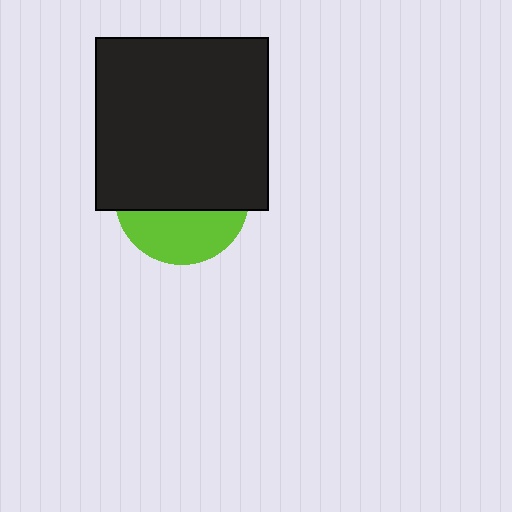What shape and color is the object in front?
The object in front is a black square.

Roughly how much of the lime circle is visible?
A small part of it is visible (roughly 37%).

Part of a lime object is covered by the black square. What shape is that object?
It is a circle.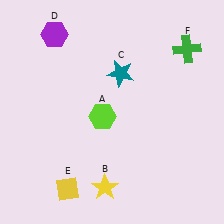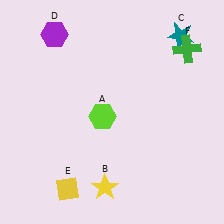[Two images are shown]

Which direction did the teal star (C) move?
The teal star (C) moved right.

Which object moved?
The teal star (C) moved right.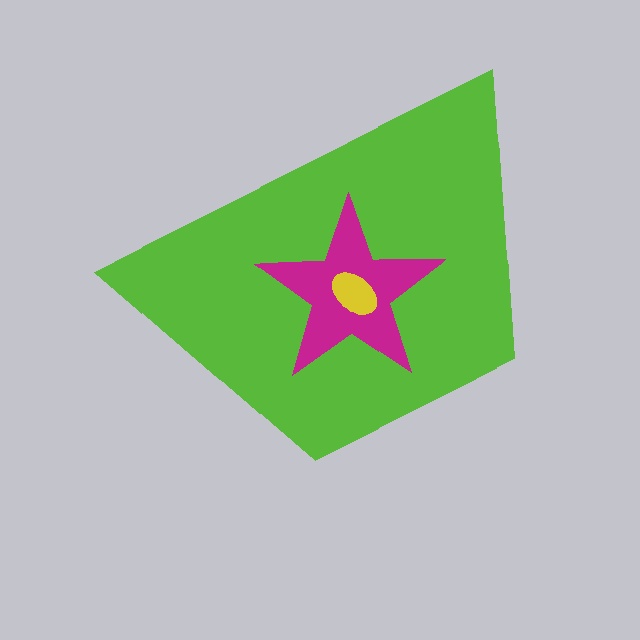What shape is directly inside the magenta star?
The yellow ellipse.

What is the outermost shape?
The lime trapezoid.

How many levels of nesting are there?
3.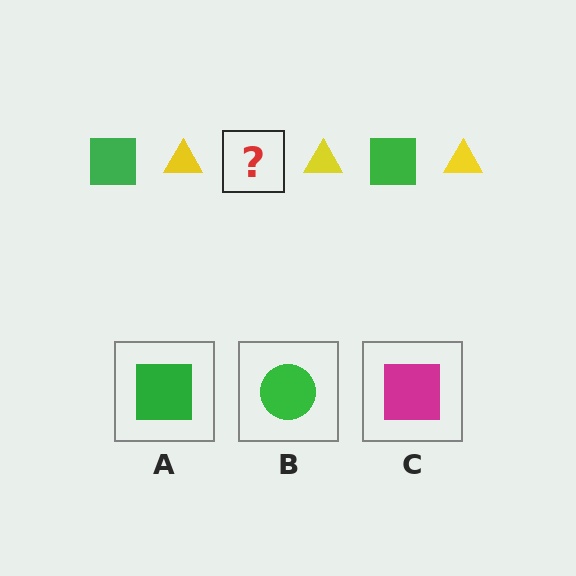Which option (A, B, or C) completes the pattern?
A.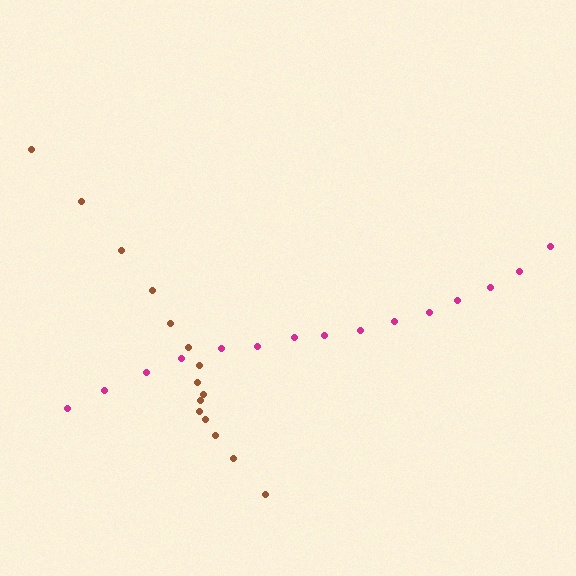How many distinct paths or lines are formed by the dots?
There are 2 distinct paths.